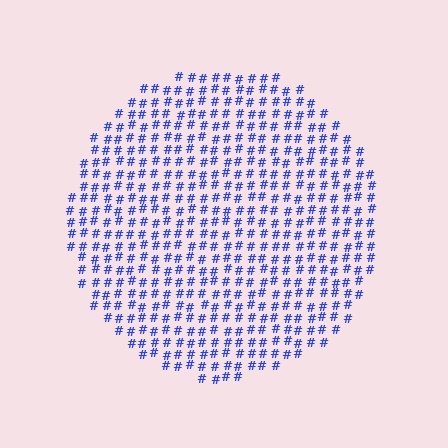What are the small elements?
The small elements are hash symbols.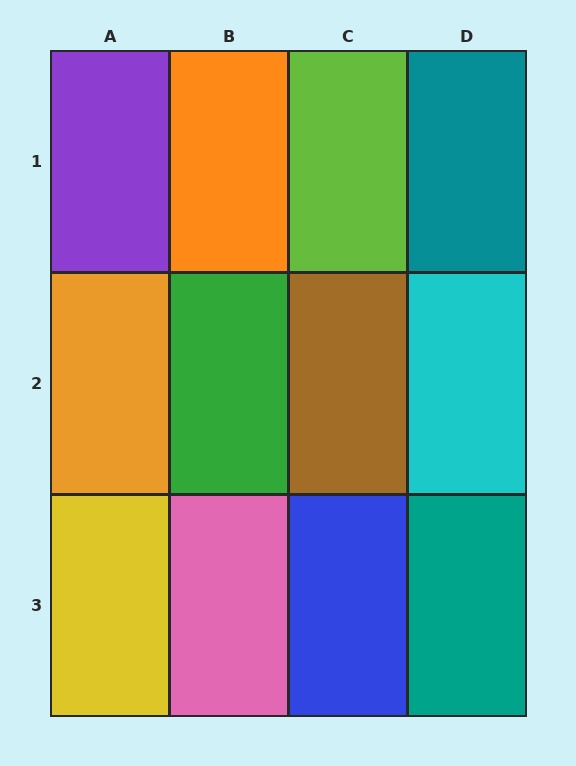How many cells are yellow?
1 cell is yellow.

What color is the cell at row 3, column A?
Yellow.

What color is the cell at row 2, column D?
Cyan.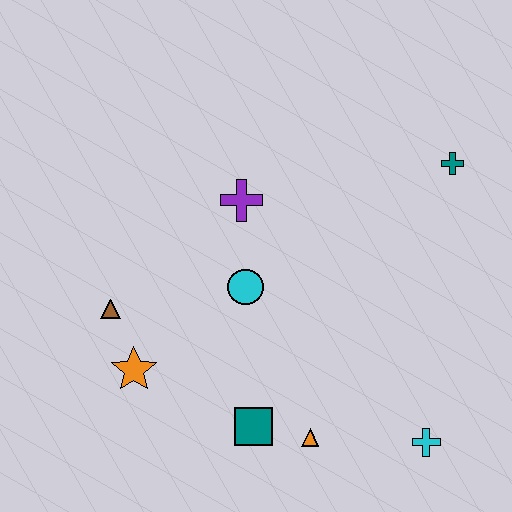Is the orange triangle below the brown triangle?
Yes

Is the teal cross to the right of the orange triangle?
Yes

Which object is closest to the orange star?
The brown triangle is closest to the orange star.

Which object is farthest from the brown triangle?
The teal cross is farthest from the brown triangle.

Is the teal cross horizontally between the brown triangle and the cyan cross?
No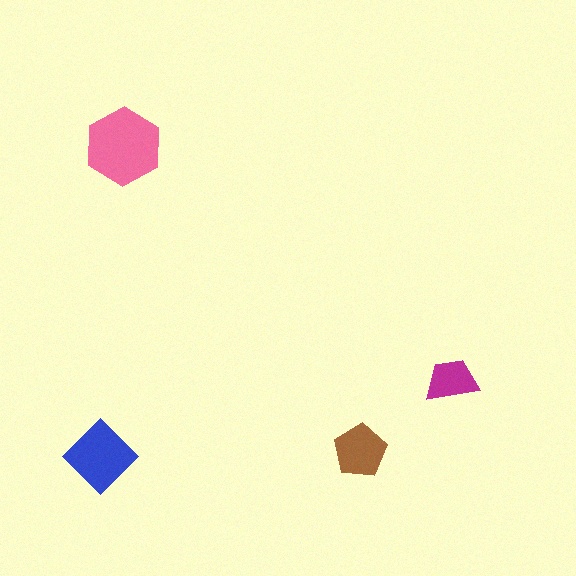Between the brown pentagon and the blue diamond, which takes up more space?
The blue diamond.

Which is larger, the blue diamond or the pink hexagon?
The pink hexagon.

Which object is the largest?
The pink hexagon.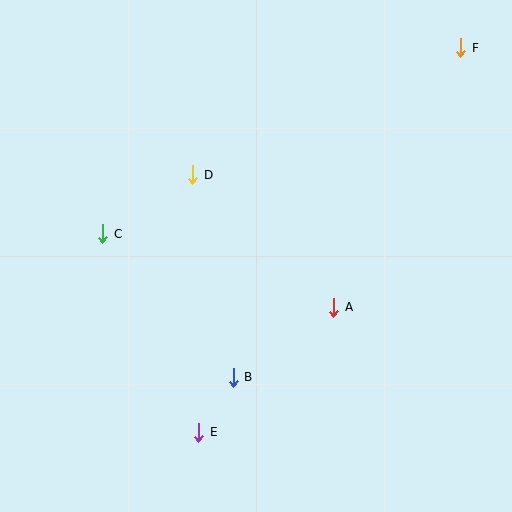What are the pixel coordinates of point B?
Point B is at (233, 377).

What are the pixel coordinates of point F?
Point F is at (461, 48).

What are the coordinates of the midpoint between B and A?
The midpoint between B and A is at (283, 342).